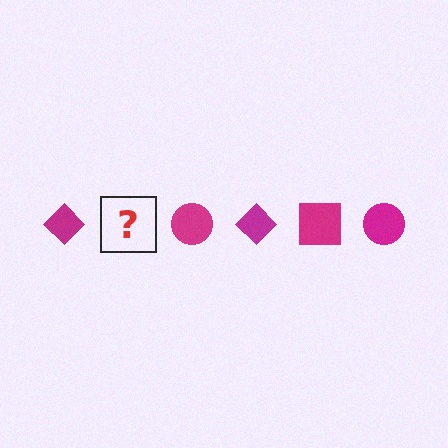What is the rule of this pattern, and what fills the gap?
The rule is that the pattern cycles through diamond, square, circle shapes in magenta. The gap should be filled with a magenta square.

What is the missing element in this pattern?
The missing element is a magenta square.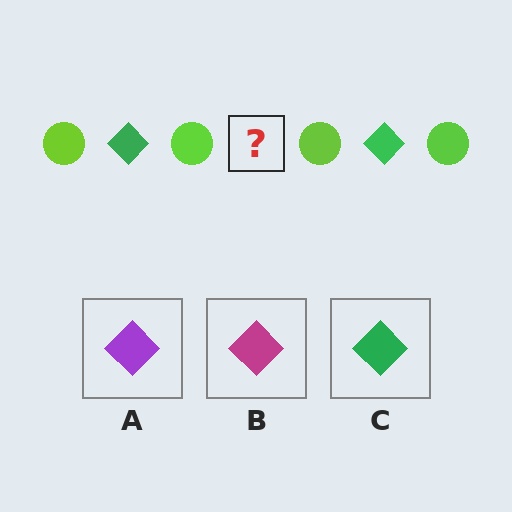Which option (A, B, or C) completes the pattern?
C.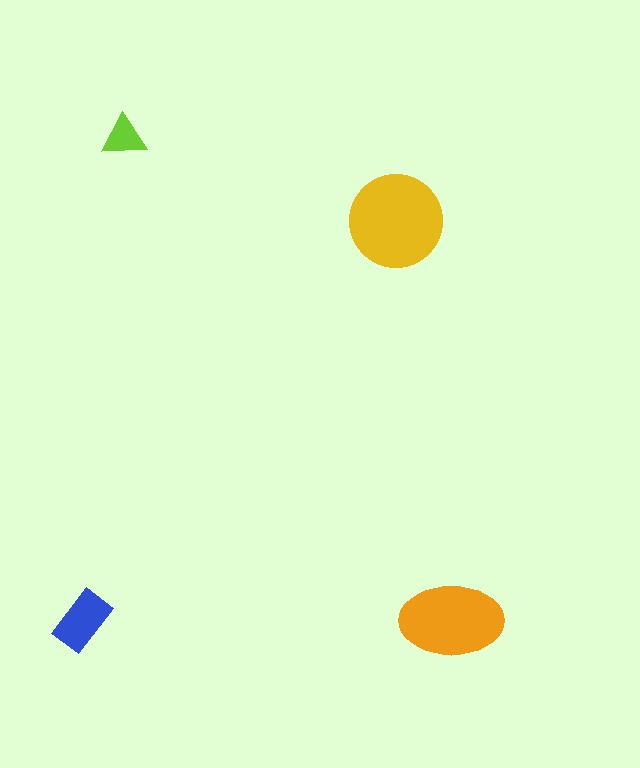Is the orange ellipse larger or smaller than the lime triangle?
Larger.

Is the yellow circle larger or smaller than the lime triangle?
Larger.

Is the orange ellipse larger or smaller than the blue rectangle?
Larger.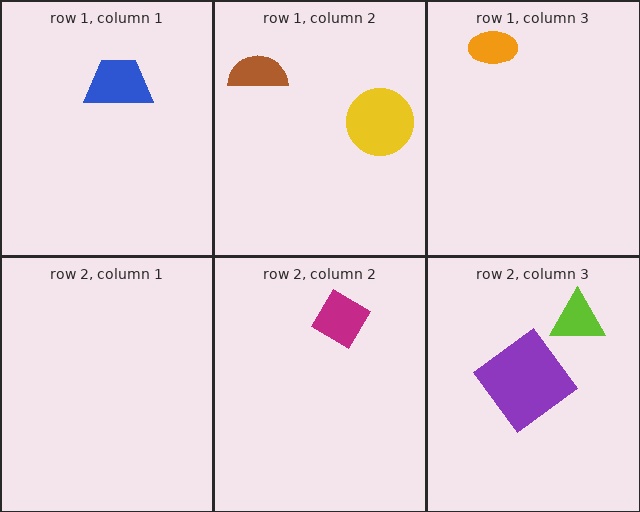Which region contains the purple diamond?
The row 2, column 3 region.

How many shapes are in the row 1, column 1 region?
1.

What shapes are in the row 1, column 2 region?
The brown semicircle, the yellow circle.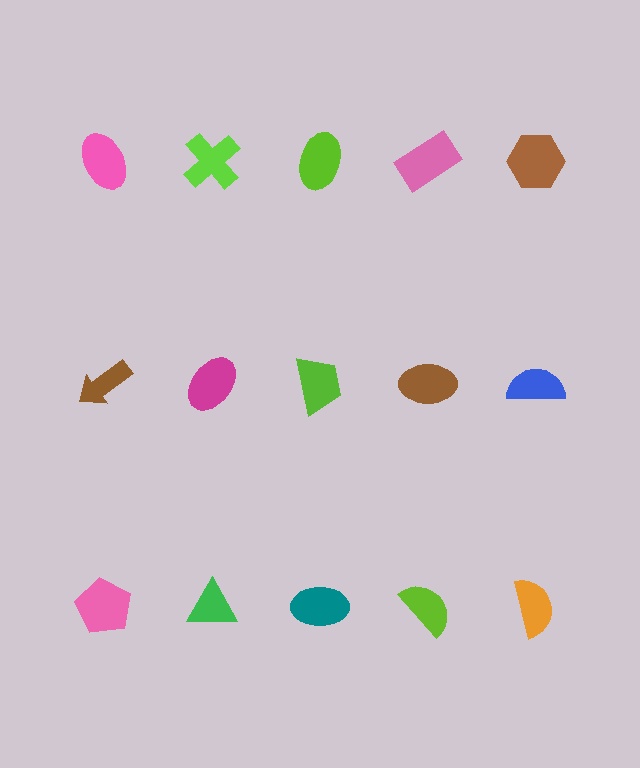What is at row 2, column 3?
A lime trapezoid.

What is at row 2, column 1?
A brown arrow.